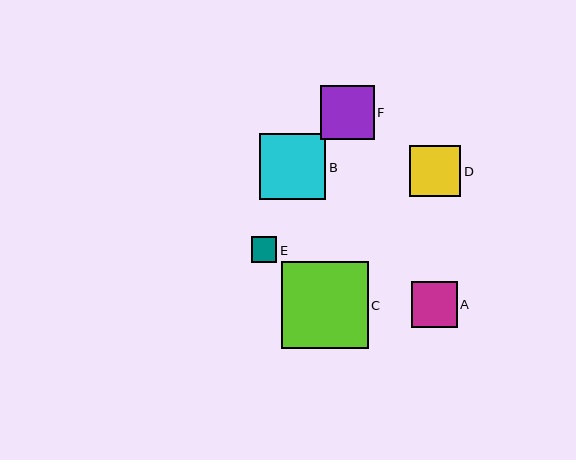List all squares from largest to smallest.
From largest to smallest: C, B, F, D, A, E.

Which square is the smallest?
Square E is the smallest with a size of approximately 25 pixels.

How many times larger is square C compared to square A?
Square C is approximately 1.9 times the size of square A.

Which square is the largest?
Square C is the largest with a size of approximately 87 pixels.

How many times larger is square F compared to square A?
Square F is approximately 1.2 times the size of square A.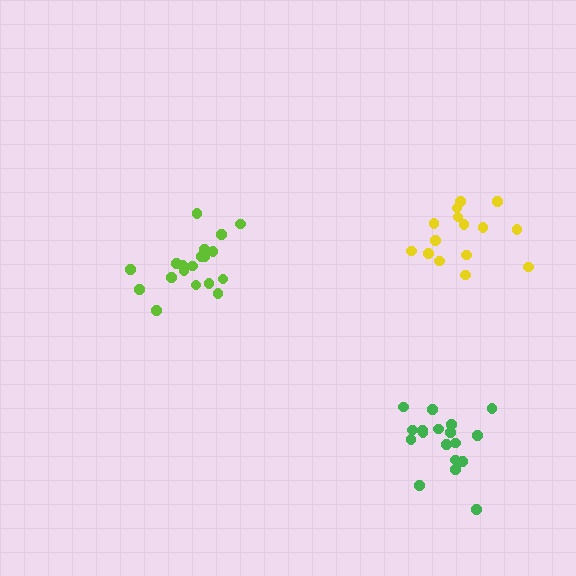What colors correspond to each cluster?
The clusters are colored: lime, green, yellow.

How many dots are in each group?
Group 1: 19 dots, Group 2: 18 dots, Group 3: 15 dots (52 total).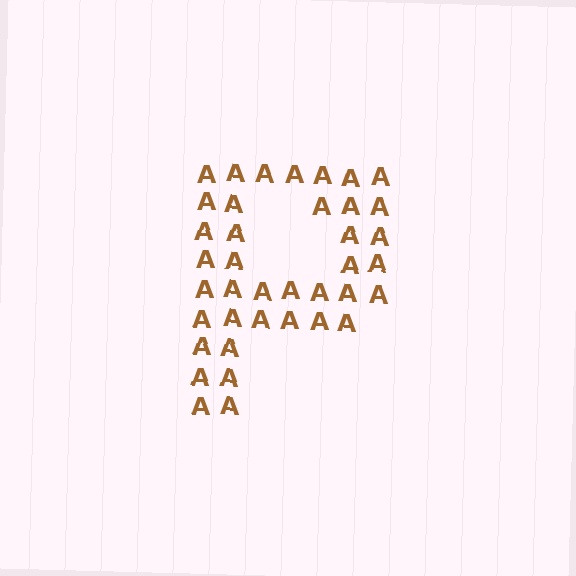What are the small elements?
The small elements are letter A's.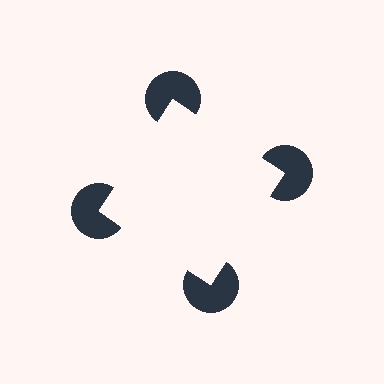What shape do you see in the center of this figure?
An illusory square — its edges are inferred from the aligned wedge cuts in the pac-man discs, not physically drawn.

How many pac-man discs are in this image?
There are 4 — one at each vertex of the illusory square.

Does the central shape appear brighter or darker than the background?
It typically appears slightly brighter than the background, even though no actual brightness change is drawn.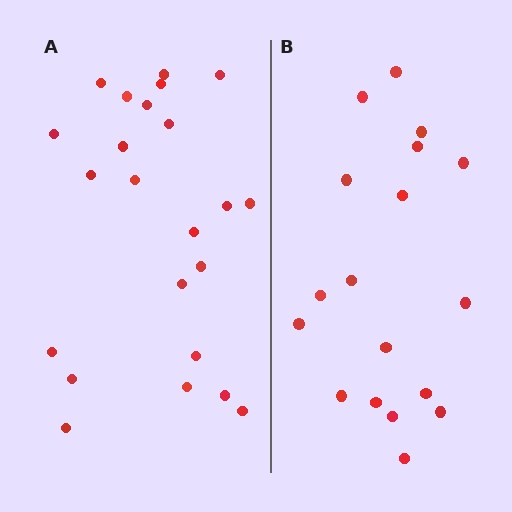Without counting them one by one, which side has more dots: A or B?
Region A (the left region) has more dots.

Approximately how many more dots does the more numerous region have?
Region A has about 5 more dots than region B.